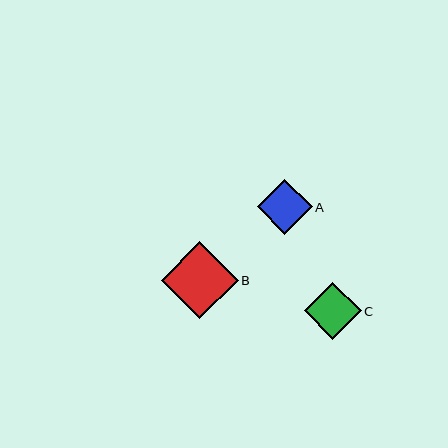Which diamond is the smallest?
Diamond A is the smallest with a size of approximately 55 pixels.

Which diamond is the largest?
Diamond B is the largest with a size of approximately 77 pixels.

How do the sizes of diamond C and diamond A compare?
Diamond C and diamond A are approximately the same size.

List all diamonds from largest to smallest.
From largest to smallest: B, C, A.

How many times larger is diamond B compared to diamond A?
Diamond B is approximately 1.4 times the size of diamond A.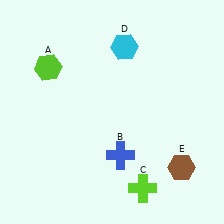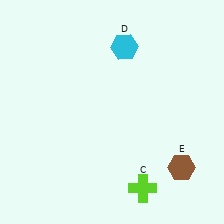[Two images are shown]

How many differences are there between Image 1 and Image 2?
There are 2 differences between the two images.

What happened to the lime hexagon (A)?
The lime hexagon (A) was removed in Image 2. It was in the top-left area of Image 1.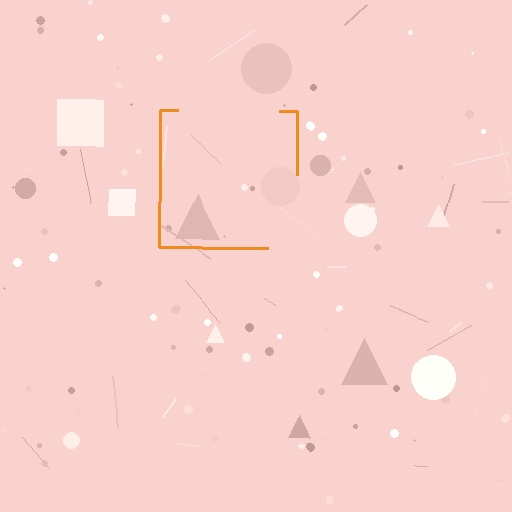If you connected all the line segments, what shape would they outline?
They would outline a square.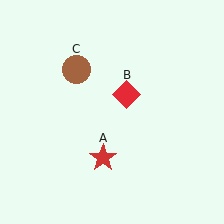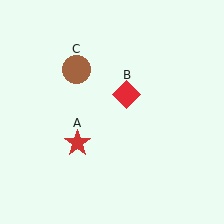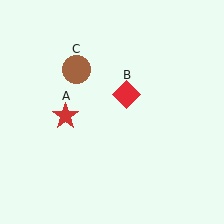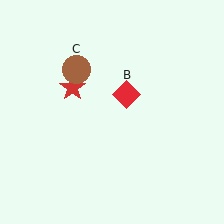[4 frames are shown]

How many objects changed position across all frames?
1 object changed position: red star (object A).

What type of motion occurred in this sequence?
The red star (object A) rotated clockwise around the center of the scene.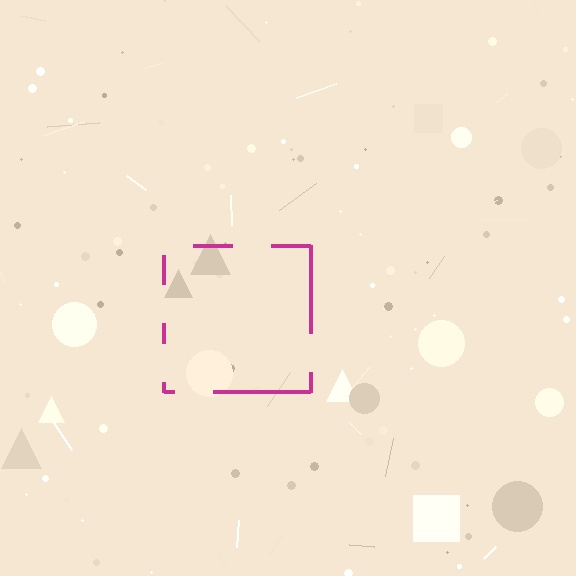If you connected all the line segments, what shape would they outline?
They would outline a square.